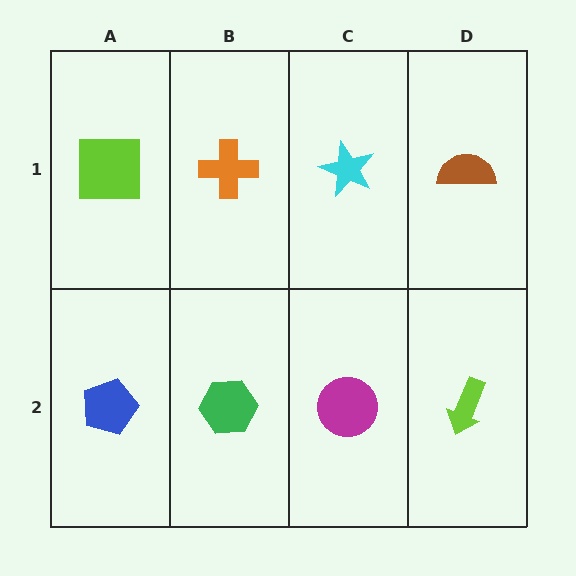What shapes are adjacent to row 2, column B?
An orange cross (row 1, column B), a blue pentagon (row 2, column A), a magenta circle (row 2, column C).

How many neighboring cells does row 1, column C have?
3.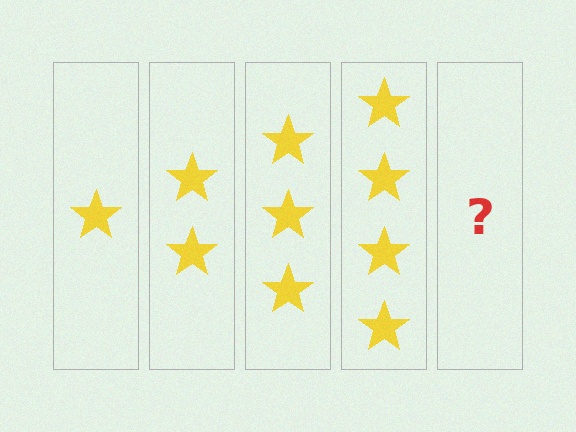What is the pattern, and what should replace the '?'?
The pattern is that each step adds one more star. The '?' should be 5 stars.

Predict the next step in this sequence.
The next step is 5 stars.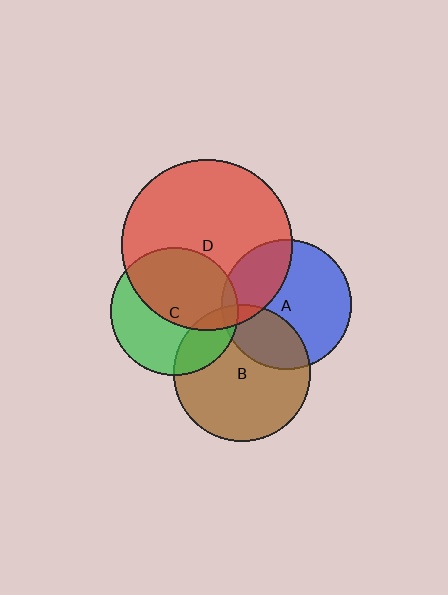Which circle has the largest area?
Circle D (red).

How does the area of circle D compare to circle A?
Approximately 1.7 times.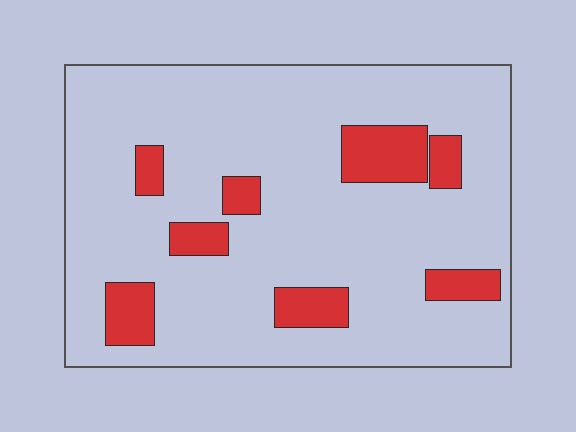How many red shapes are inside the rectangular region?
8.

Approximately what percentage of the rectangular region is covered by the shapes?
Approximately 15%.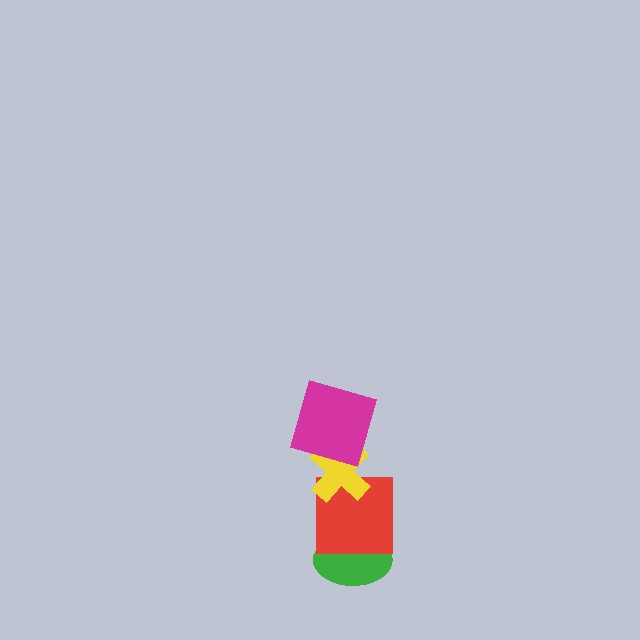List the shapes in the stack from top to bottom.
From top to bottom: the magenta square, the yellow cross, the red square, the green ellipse.